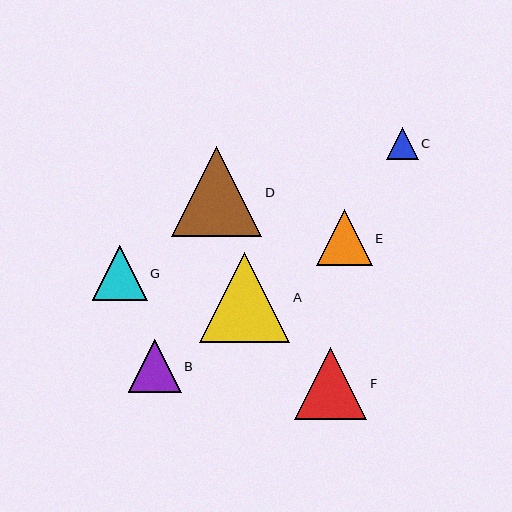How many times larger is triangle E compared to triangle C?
Triangle E is approximately 1.7 times the size of triangle C.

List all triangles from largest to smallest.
From largest to smallest: A, D, F, E, G, B, C.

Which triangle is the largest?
Triangle A is the largest with a size of approximately 90 pixels.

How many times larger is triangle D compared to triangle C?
Triangle D is approximately 2.8 times the size of triangle C.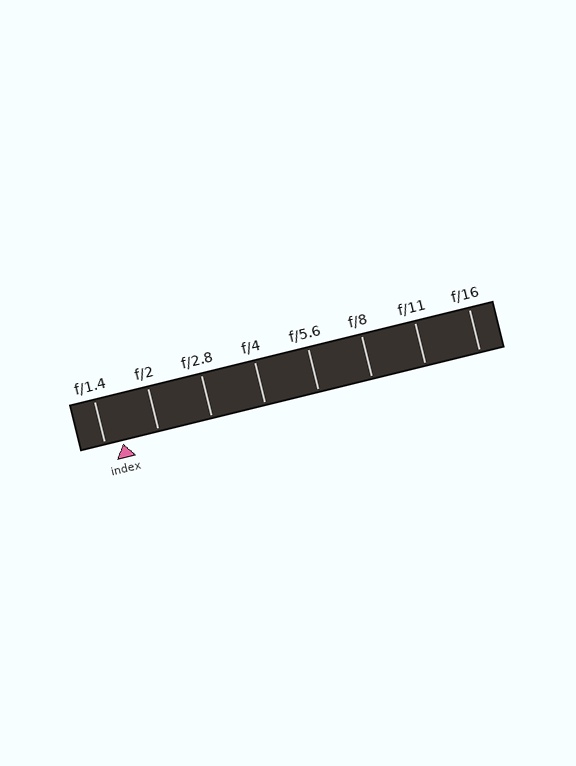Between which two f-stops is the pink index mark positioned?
The index mark is between f/1.4 and f/2.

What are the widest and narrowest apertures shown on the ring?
The widest aperture shown is f/1.4 and the narrowest is f/16.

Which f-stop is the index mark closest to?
The index mark is closest to f/1.4.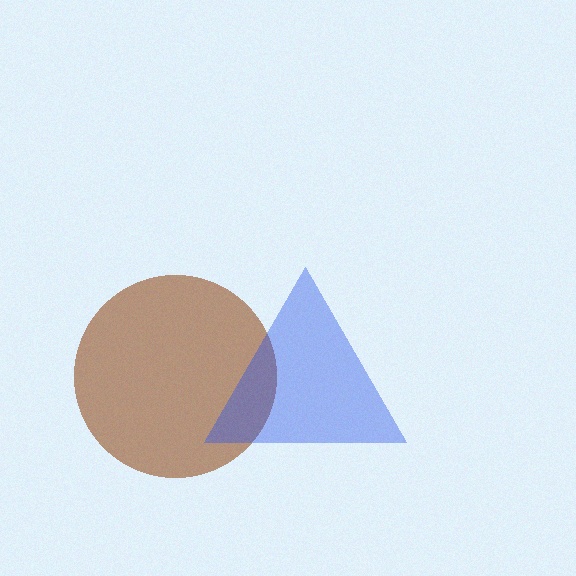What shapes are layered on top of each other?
The layered shapes are: a brown circle, a blue triangle.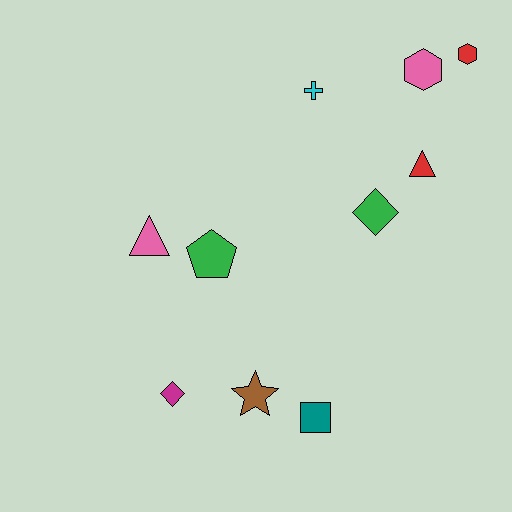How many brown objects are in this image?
There is 1 brown object.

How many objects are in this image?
There are 10 objects.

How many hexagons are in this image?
There are 2 hexagons.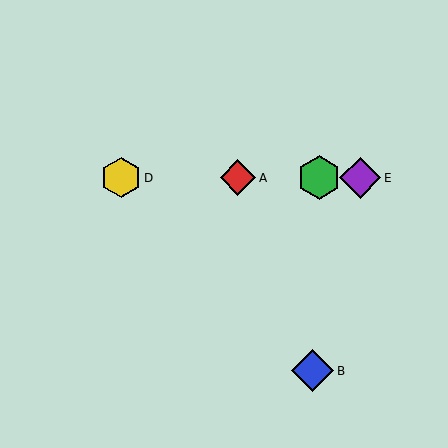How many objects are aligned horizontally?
4 objects (A, C, D, E) are aligned horizontally.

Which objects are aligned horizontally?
Objects A, C, D, E are aligned horizontally.